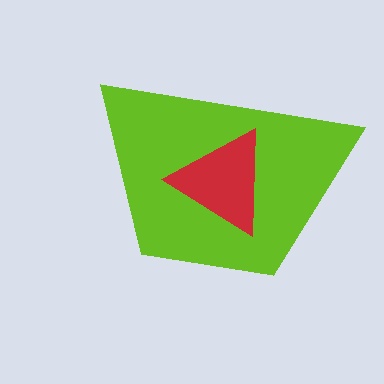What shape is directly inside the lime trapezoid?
The red triangle.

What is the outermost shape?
The lime trapezoid.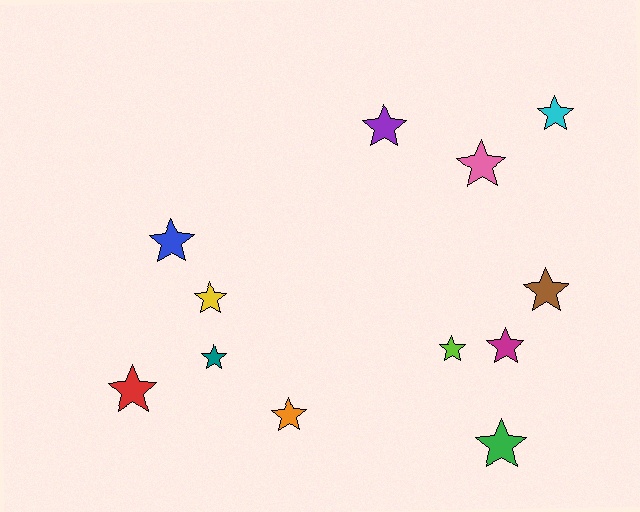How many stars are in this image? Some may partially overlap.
There are 12 stars.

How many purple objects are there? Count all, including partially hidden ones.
There is 1 purple object.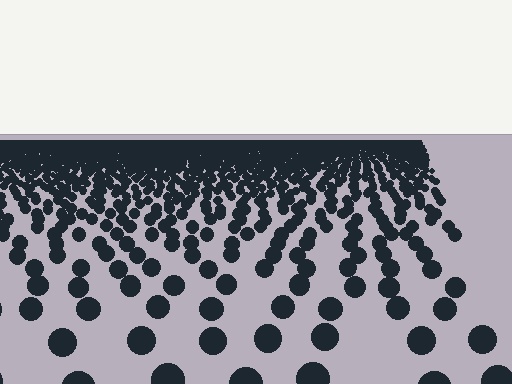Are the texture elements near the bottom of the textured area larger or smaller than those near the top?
Larger. Near the bottom, elements are closer to the viewer and appear at a bigger on-screen size.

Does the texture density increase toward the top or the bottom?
Density increases toward the top.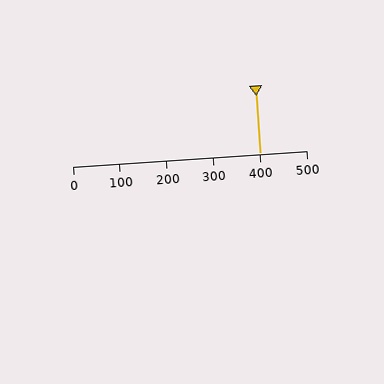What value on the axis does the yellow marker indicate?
The marker indicates approximately 400.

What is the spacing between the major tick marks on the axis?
The major ticks are spaced 100 apart.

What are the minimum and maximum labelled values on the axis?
The axis runs from 0 to 500.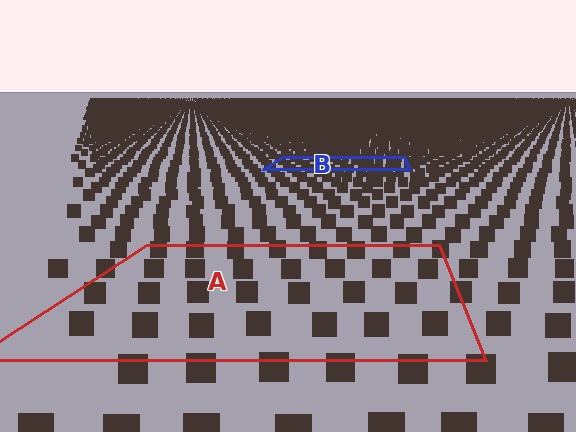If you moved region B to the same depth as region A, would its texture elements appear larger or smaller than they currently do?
They would appear larger. At a closer depth, the same texture elements are projected at a bigger on-screen size.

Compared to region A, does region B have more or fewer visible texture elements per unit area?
Region B has more texture elements per unit area — they are packed more densely because it is farther away.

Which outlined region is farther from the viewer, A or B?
Region B is farther from the viewer — the texture elements inside it appear smaller and more densely packed.